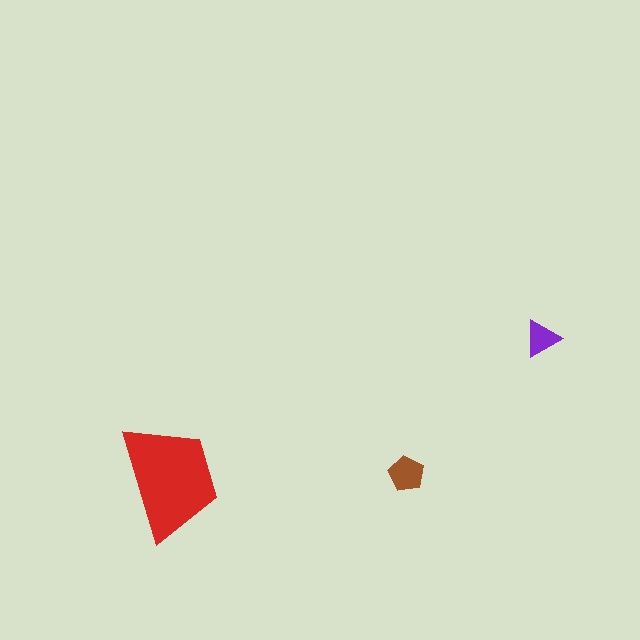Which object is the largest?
The red trapezoid.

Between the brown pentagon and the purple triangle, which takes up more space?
The brown pentagon.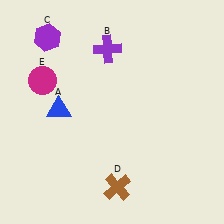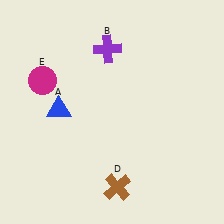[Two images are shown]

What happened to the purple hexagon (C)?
The purple hexagon (C) was removed in Image 2. It was in the top-left area of Image 1.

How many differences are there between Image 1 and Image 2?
There is 1 difference between the two images.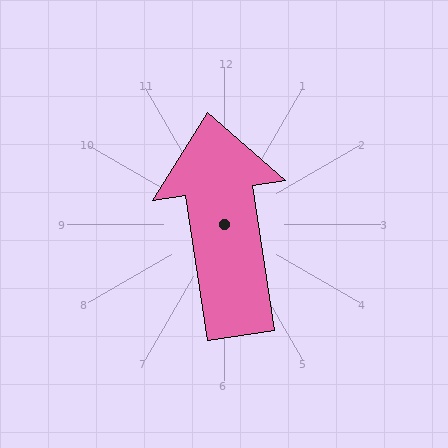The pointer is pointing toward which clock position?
Roughly 12 o'clock.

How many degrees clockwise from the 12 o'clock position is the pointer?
Approximately 351 degrees.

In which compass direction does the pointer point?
North.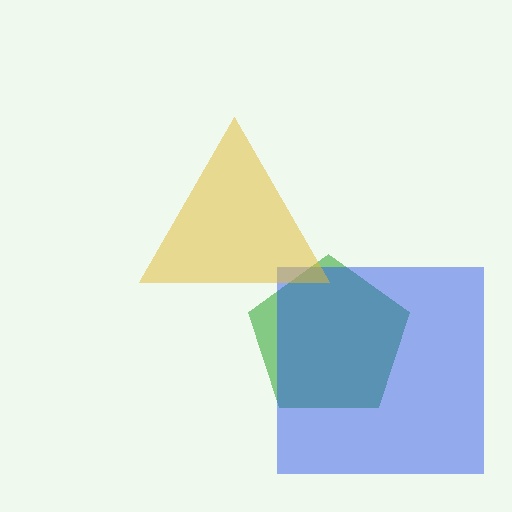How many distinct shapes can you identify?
There are 3 distinct shapes: a green pentagon, a blue square, a yellow triangle.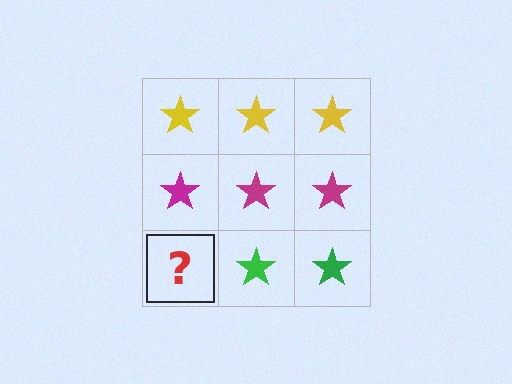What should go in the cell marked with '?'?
The missing cell should contain a green star.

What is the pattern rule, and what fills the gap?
The rule is that each row has a consistent color. The gap should be filled with a green star.